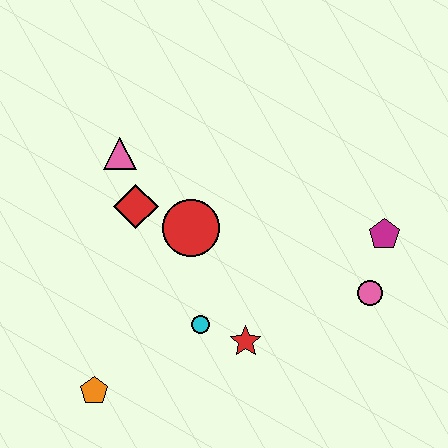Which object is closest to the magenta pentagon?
The pink circle is closest to the magenta pentagon.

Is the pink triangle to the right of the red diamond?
No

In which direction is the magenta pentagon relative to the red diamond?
The magenta pentagon is to the right of the red diamond.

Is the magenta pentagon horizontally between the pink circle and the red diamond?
No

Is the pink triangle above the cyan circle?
Yes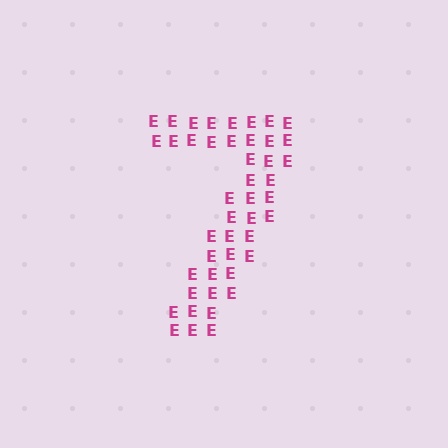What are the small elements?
The small elements are letter E's.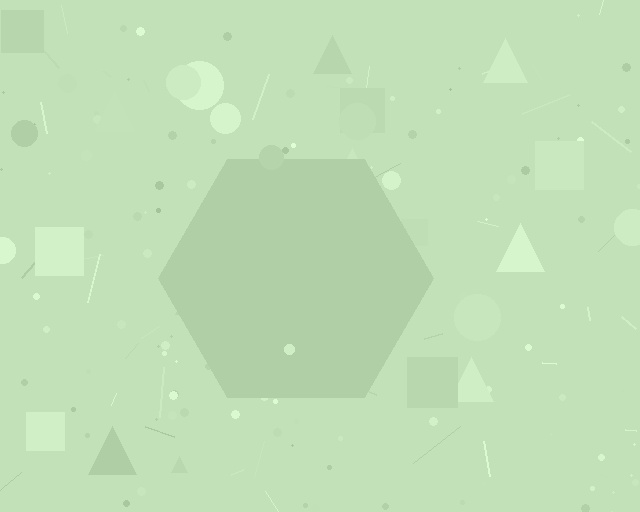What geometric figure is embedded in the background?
A hexagon is embedded in the background.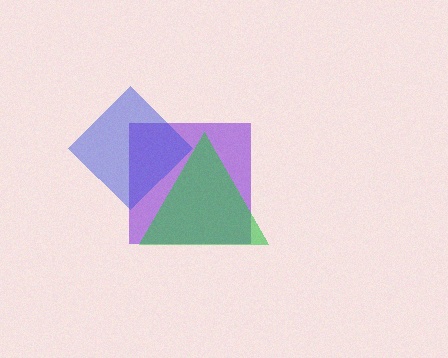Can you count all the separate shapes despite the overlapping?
Yes, there are 3 separate shapes.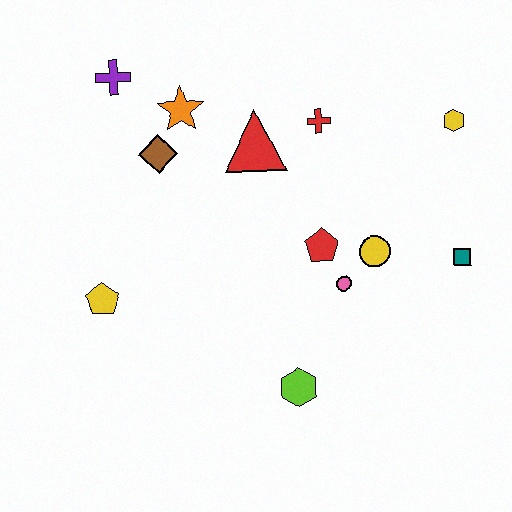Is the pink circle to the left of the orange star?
No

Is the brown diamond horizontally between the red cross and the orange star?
No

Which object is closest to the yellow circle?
The pink circle is closest to the yellow circle.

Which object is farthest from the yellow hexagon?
The yellow pentagon is farthest from the yellow hexagon.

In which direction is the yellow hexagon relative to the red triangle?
The yellow hexagon is to the right of the red triangle.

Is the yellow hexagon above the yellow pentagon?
Yes